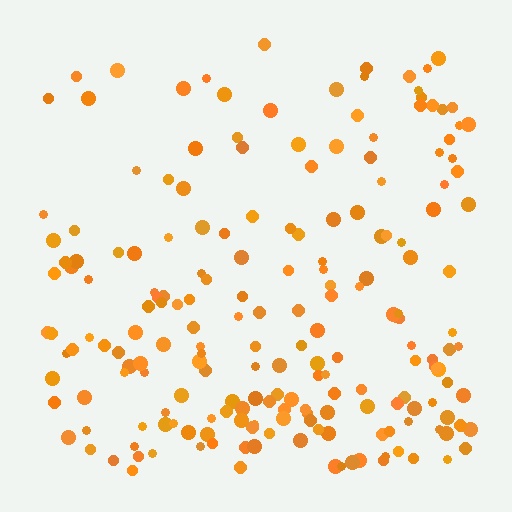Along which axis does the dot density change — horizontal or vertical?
Vertical.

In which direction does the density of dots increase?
From top to bottom, with the bottom side densest.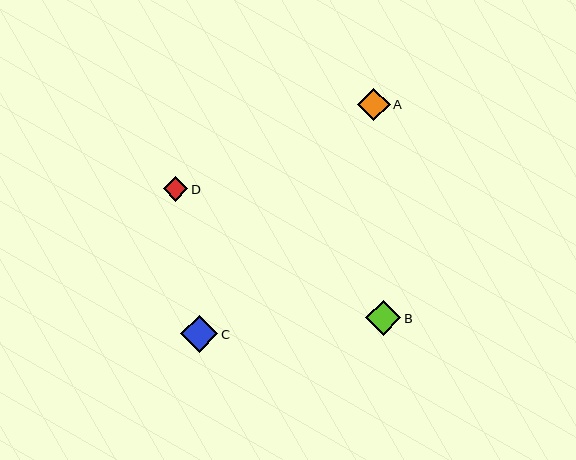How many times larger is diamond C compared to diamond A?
Diamond C is approximately 1.1 times the size of diamond A.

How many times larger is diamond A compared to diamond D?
Diamond A is approximately 1.3 times the size of diamond D.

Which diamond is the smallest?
Diamond D is the smallest with a size of approximately 24 pixels.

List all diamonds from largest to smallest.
From largest to smallest: C, B, A, D.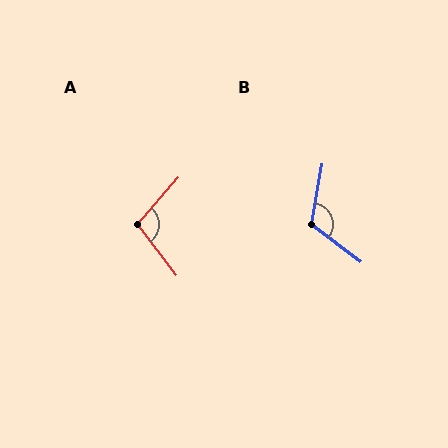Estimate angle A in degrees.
Approximately 102 degrees.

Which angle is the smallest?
A, at approximately 102 degrees.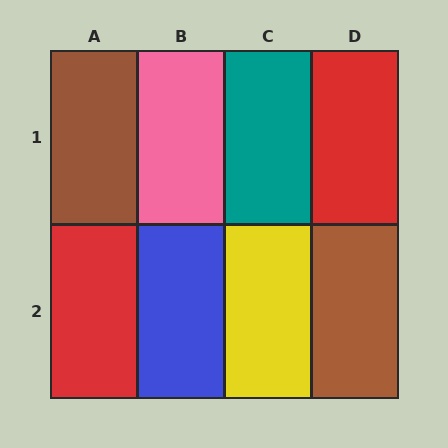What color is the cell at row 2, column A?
Red.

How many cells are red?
2 cells are red.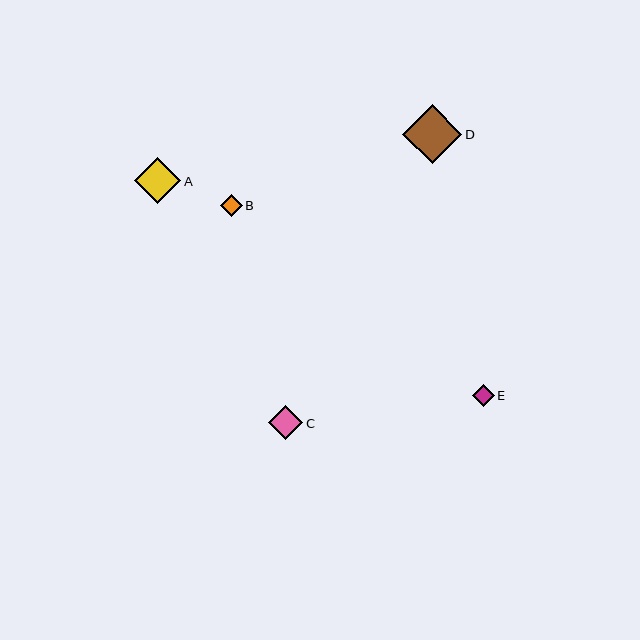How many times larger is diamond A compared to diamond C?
Diamond A is approximately 1.3 times the size of diamond C.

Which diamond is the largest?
Diamond D is the largest with a size of approximately 59 pixels.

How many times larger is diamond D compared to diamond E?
Diamond D is approximately 2.7 times the size of diamond E.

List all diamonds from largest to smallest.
From largest to smallest: D, A, C, E, B.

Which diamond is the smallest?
Diamond B is the smallest with a size of approximately 22 pixels.